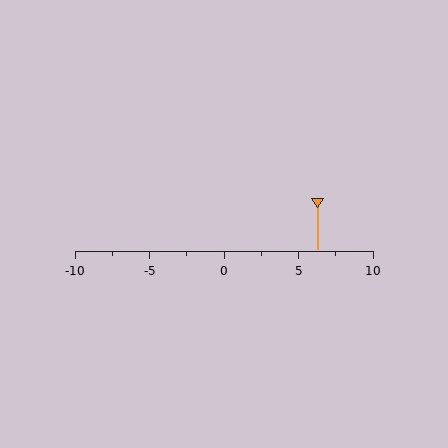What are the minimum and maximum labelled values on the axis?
The axis runs from -10 to 10.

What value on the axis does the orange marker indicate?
The marker indicates approximately 6.2.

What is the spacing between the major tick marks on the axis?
The major ticks are spaced 5 apart.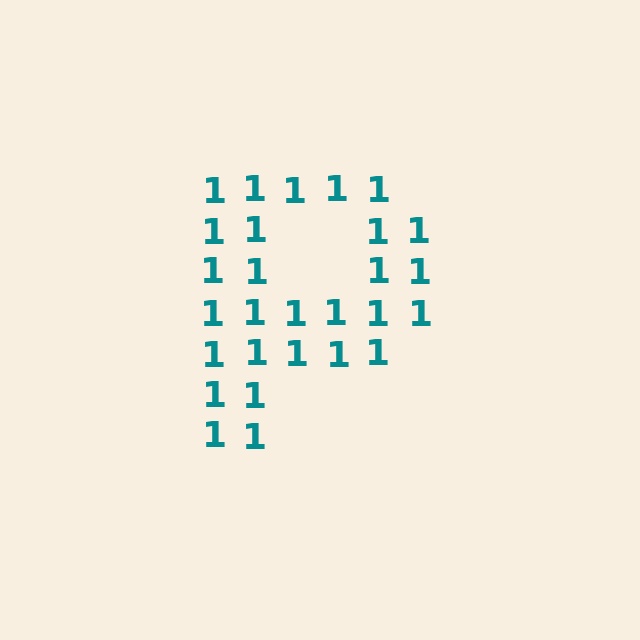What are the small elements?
The small elements are digit 1's.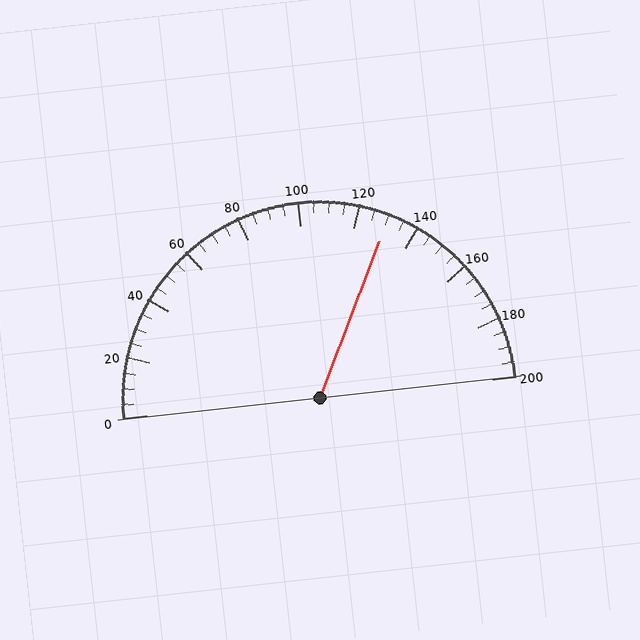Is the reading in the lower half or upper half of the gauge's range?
The reading is in the upper half of the range (0 to 200).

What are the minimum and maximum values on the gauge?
The gauge ranges from 0 to 200.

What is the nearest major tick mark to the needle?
The nearest major tick mark is 120.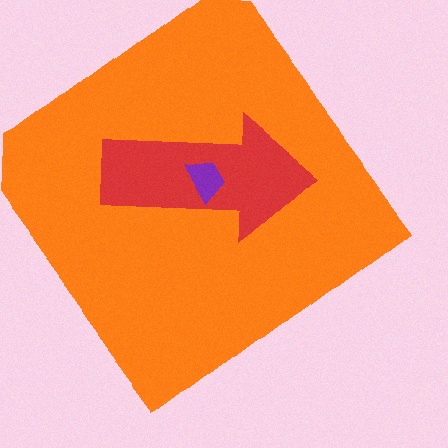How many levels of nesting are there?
3.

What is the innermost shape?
The purple trapezoid.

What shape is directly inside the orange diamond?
The red arrow.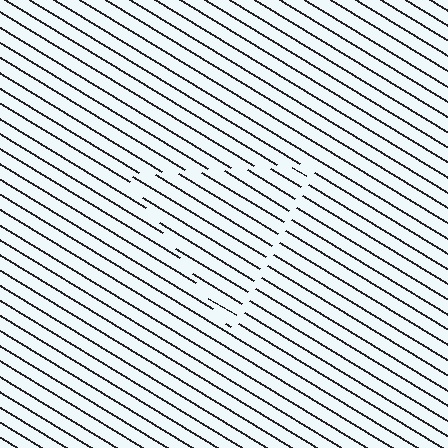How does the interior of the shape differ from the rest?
The interior of the shape contains the same grating, shifted by half a period — the contour is defined by the phase discontinuity where line-ends from the inner and outer gratings abut.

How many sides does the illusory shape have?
3 sides — the line-ends trace a triangle.